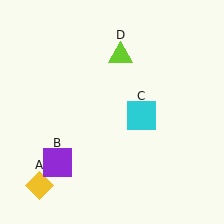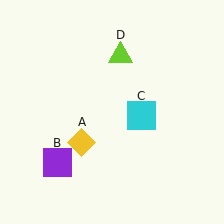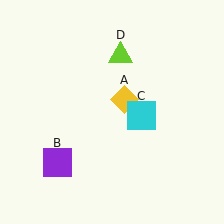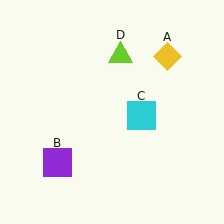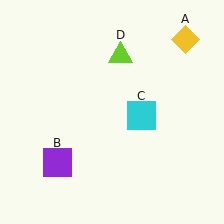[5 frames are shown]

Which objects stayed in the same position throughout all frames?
Purple square (object B) and cyan square (object C) and lime triangle (object D) remained stationary.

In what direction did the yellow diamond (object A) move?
The yellow diamond (object A) moved up and to the right.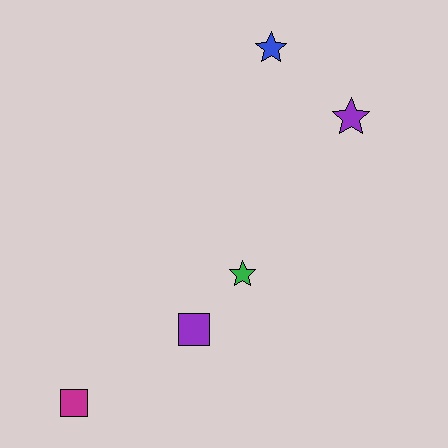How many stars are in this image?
There are 3 stars.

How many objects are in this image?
There are 5 objects.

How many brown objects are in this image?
There are no brown objects.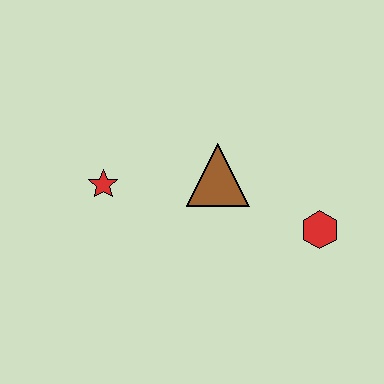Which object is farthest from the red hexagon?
The red star is farthest from the red hexagon.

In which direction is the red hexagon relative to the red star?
The red hexagon is to the right of the red star.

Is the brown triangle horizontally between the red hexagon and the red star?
Yes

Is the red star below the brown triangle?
Yes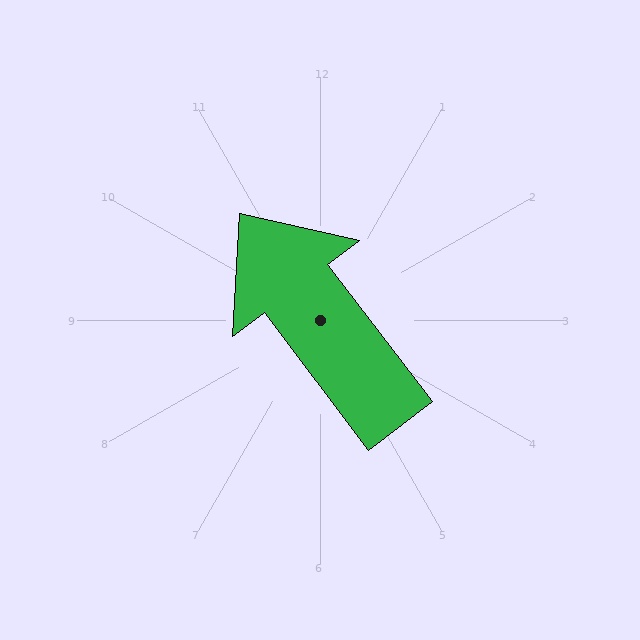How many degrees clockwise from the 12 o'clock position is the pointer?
Approximately 323 degrees.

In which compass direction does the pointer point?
Northwest.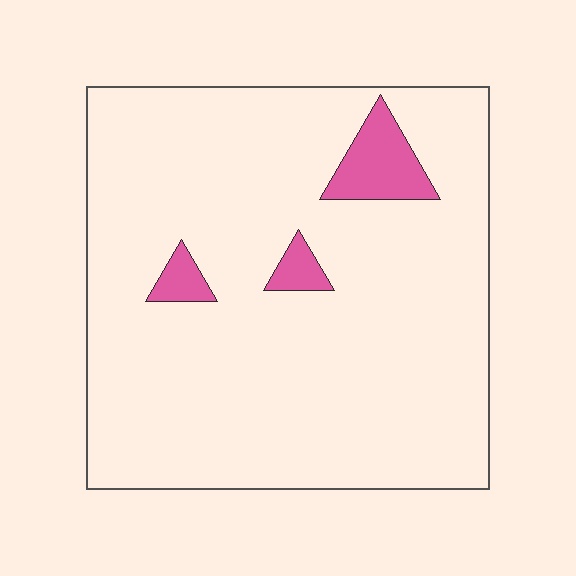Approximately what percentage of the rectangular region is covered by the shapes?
Approximately 5%.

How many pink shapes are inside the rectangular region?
3.